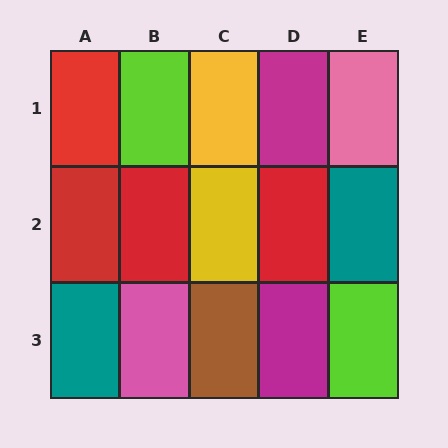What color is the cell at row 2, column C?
Yellow.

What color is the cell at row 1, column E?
Pink.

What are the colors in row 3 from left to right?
Teal, pink, brown, magenta, lime.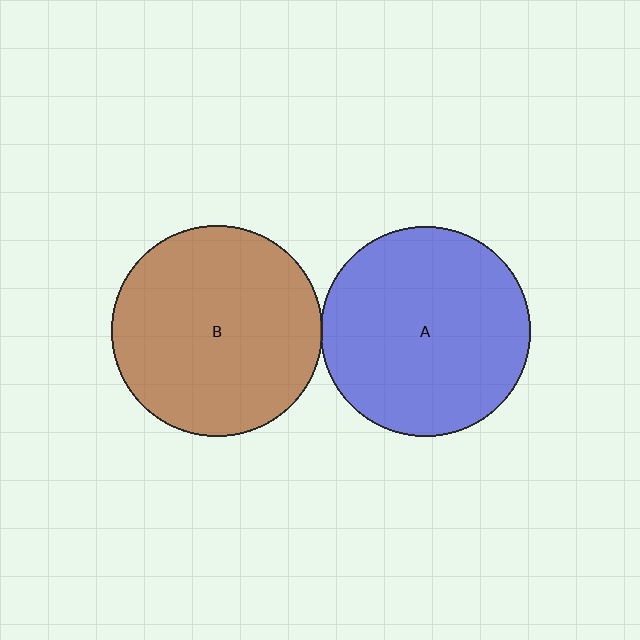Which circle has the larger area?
Circle B (brown).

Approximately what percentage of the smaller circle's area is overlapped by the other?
Approximately 5%.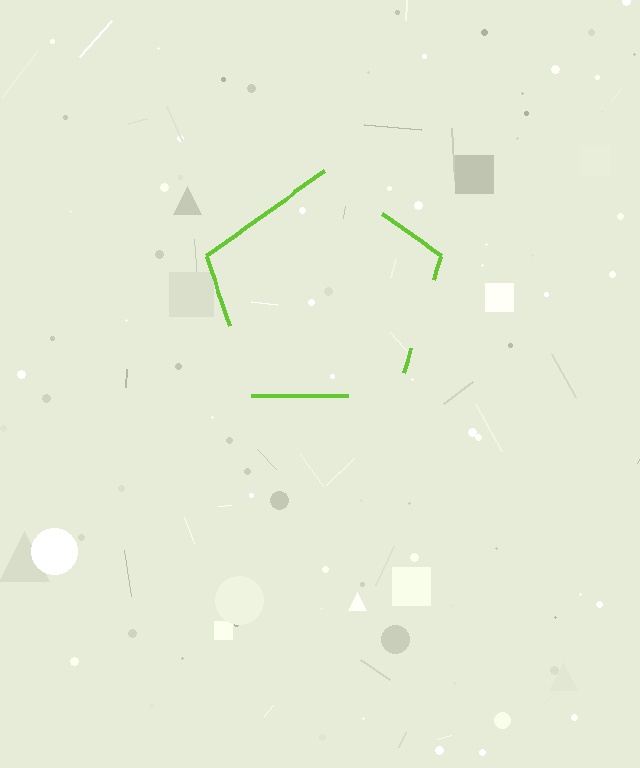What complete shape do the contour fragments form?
The contour fragments form a pentagon.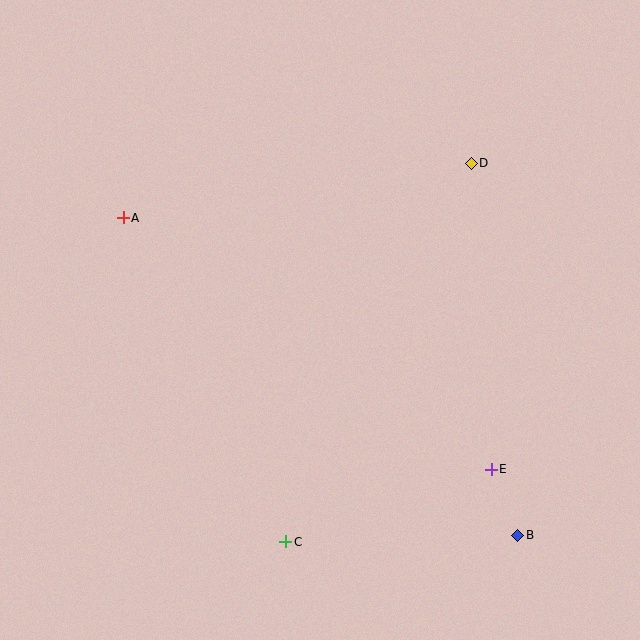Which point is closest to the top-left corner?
Point A is closest to the top-left corner.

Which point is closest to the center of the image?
Point D at (471, 163) is closest to the center.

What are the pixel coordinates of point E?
Point E is at (491, 469).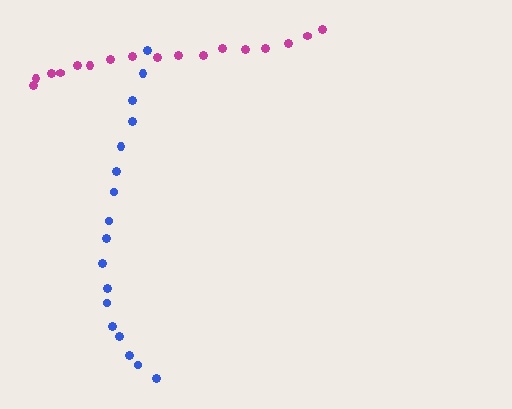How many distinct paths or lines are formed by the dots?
There are 2 distinct paths.